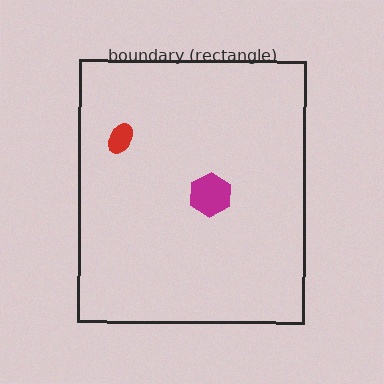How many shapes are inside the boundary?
2 inside, 0 outside.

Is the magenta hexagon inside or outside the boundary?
Inside.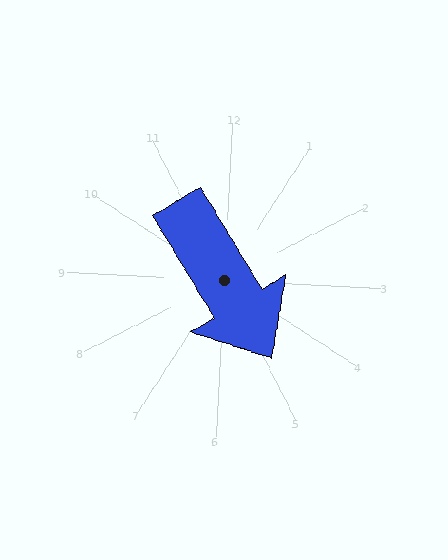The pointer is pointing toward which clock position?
Roughly 5 o'clock.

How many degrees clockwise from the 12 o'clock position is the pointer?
Approximately 146 degrees.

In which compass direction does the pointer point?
Southeast.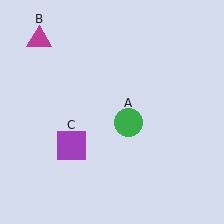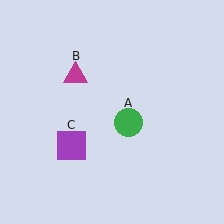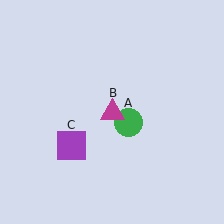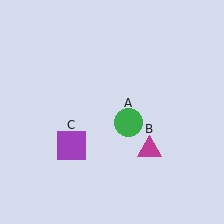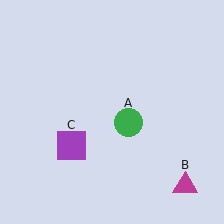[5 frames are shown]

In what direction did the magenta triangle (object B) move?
The magenta triangle (object B) moved down and to the right.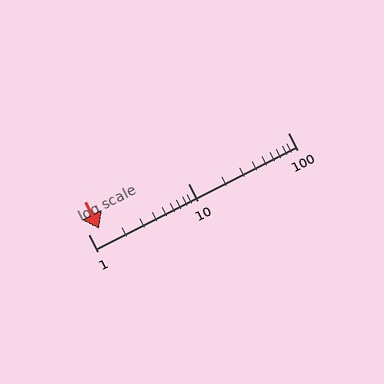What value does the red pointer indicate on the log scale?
The pointer indicates approximately 1.3.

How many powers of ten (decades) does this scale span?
The scale spans 2 decades, from 1 to 100.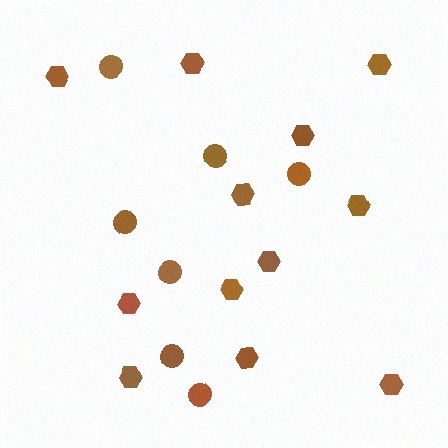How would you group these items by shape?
There are 2 groups: one group of hexagons (12) and one group of circles (7).